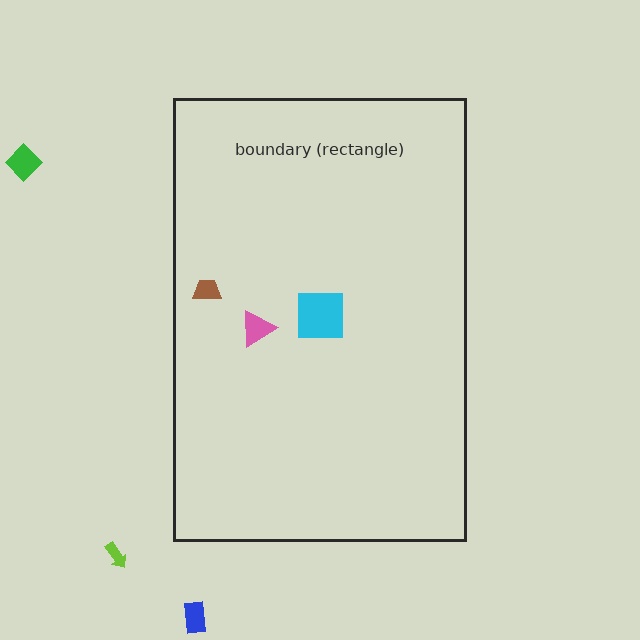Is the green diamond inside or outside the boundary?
Outside.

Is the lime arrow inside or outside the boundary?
Outside.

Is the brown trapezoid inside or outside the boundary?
Inside.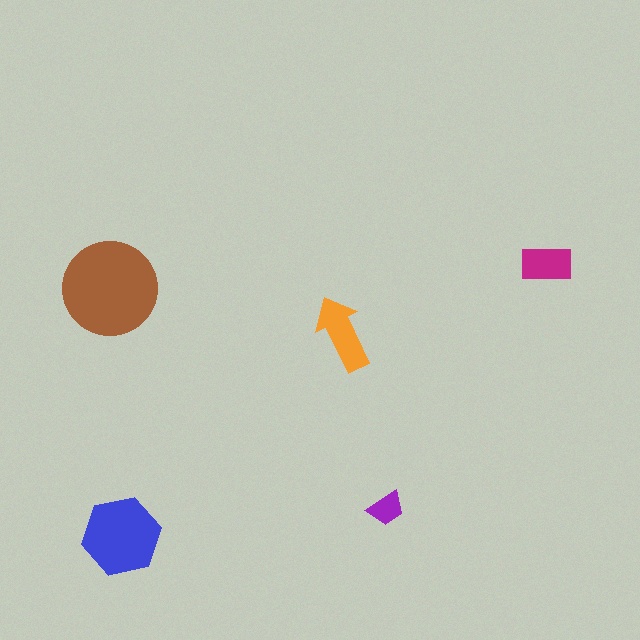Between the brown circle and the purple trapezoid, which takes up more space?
The brown circle.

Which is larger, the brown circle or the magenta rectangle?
The brown circle.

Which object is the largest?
The brown circle.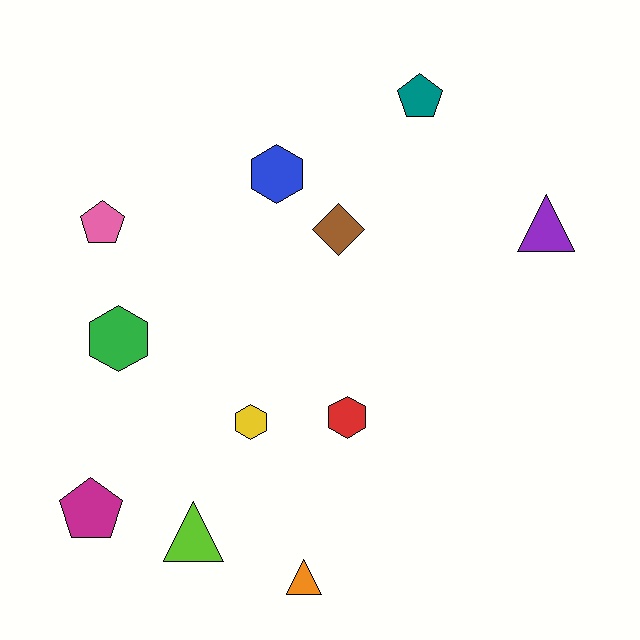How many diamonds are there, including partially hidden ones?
There is 1 diamond.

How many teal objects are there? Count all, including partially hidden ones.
There is 1 teal object.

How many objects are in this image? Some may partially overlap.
There are 11 objects.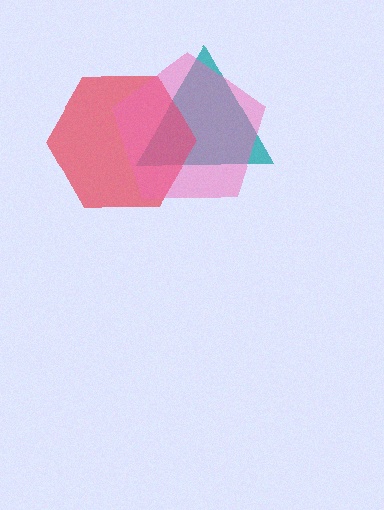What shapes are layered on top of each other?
The layered shapes are: a teal triangle, a red hexagon, a pink pentagon.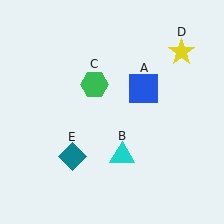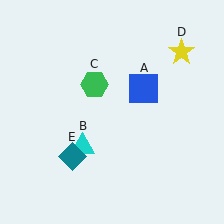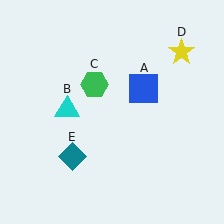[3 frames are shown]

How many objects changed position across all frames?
1 object changed position: cyan triangle (object B).